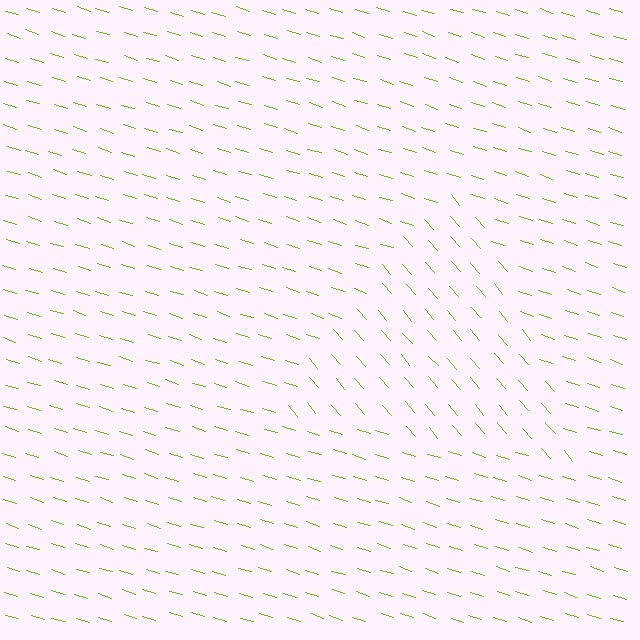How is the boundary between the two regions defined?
The boundary is defined purely by a change in line orientation (approximately 32 degrees difference). All lines are the same color and thickness.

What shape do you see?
I see a triangle.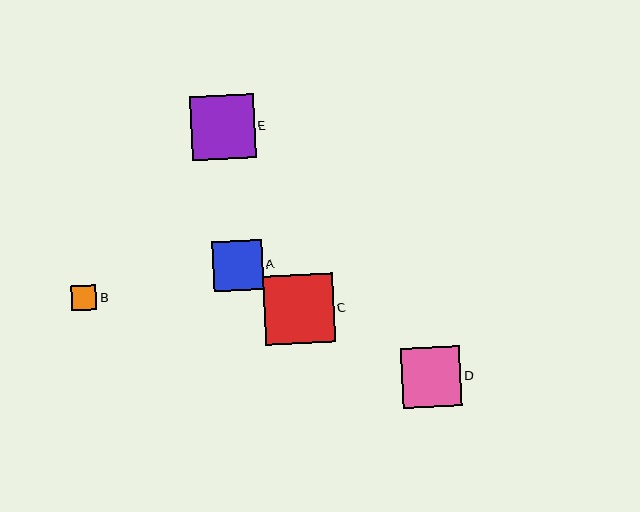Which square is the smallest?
Square B is the smallest with a size of approximately 25 pixels.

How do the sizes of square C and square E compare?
Square C and square E are approximately the same size.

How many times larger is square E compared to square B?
Square E is approximately 2.6 times the size of square B.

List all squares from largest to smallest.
From largest to smallest: C, E, D, A, B.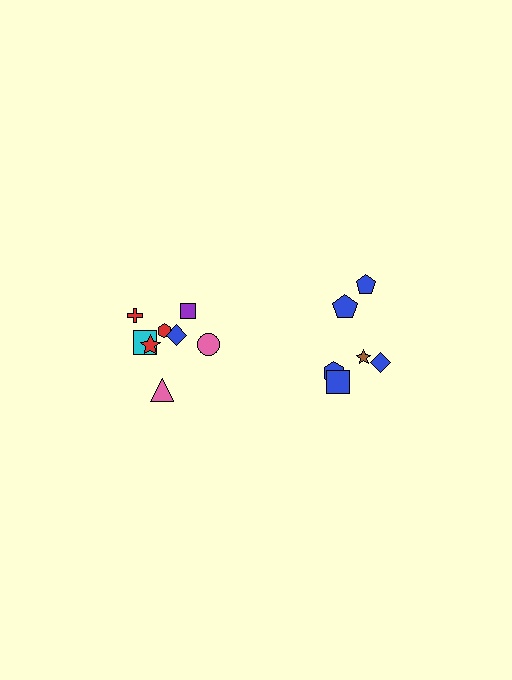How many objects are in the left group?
There are 8 objects.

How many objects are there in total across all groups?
There are 14 objects.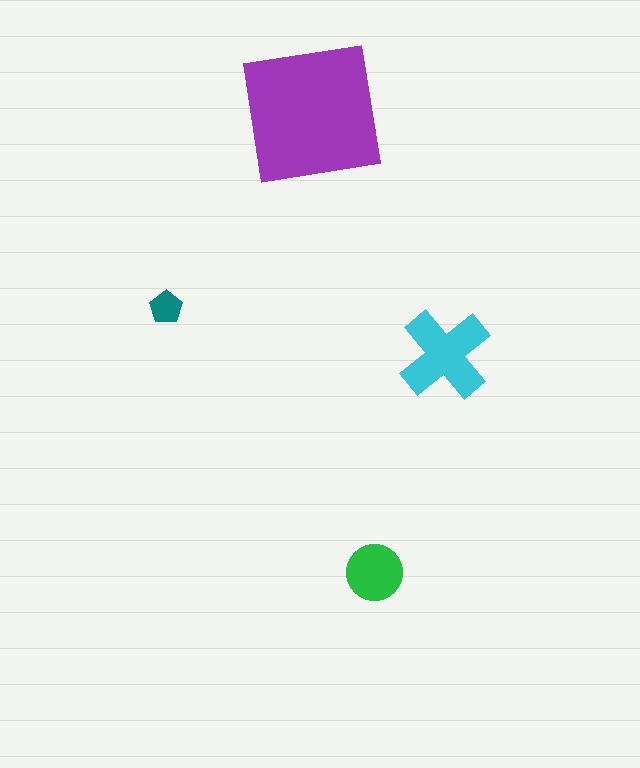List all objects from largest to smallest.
The purple square, the cyan cross, the green circle, the teal pentagon.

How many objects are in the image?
There are 4 objects in the image.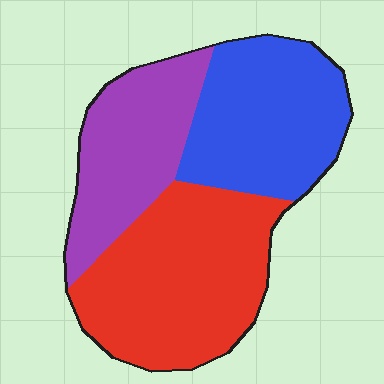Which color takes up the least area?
Purple, at roughly 25%.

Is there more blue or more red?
Red.